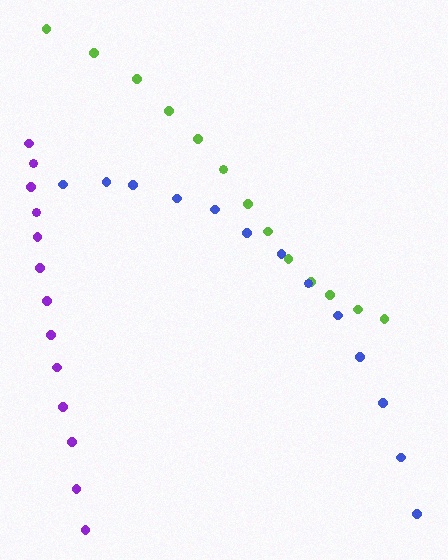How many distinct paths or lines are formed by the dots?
There are 3 distinct paths.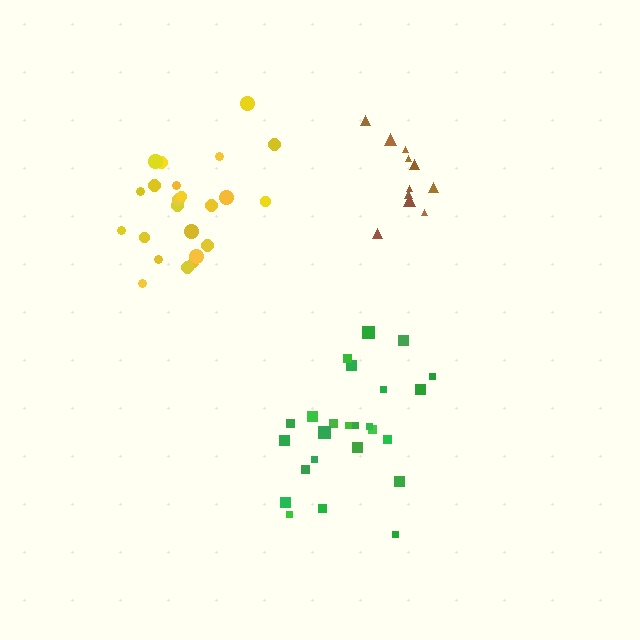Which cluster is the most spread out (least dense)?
Green.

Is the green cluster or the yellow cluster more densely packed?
Yellow.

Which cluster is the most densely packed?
Yellow.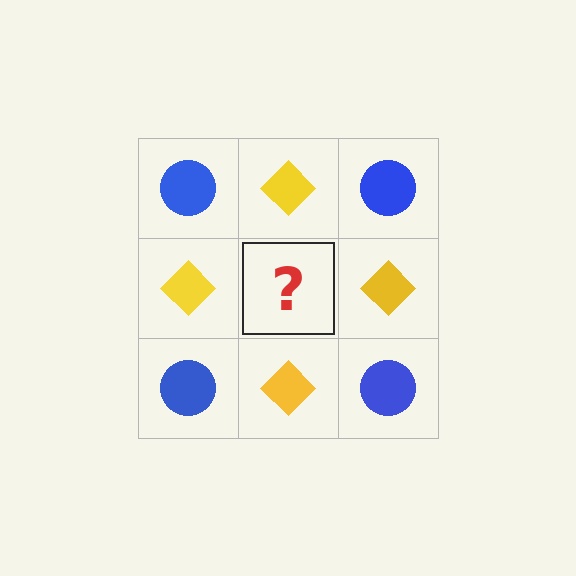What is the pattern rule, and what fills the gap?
The rule is that it alternates blue circle and yellow diamond in a checkerboard pattern. The gap should be filled with a blue circle.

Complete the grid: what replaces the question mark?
The question mark should be replaced with a blue circle.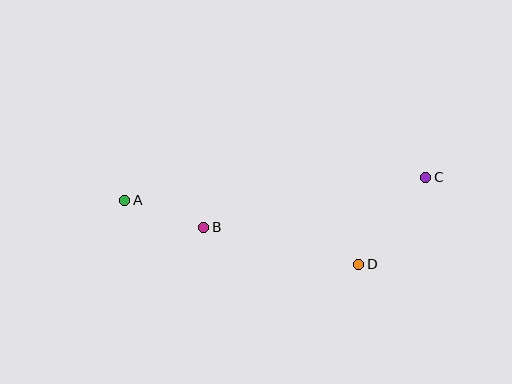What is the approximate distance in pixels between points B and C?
The distance between B and C is approximately 228 pixels.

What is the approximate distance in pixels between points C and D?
The distance between C and D is approximately 110 pixels.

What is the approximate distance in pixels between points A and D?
The distance between A and D is approximately 243 pixels.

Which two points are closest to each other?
Points A and B are closest to each other.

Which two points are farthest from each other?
Points A and C are farthest from each other.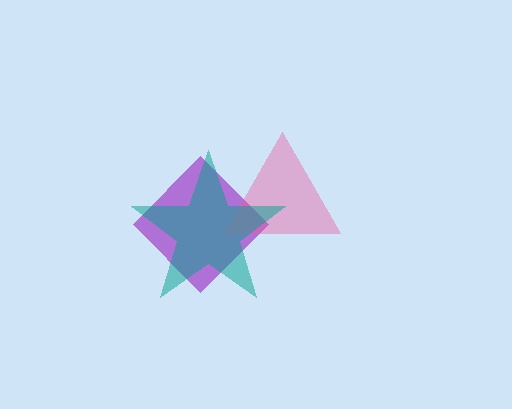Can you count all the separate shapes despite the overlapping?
Yes, there are 3 separate shapes.